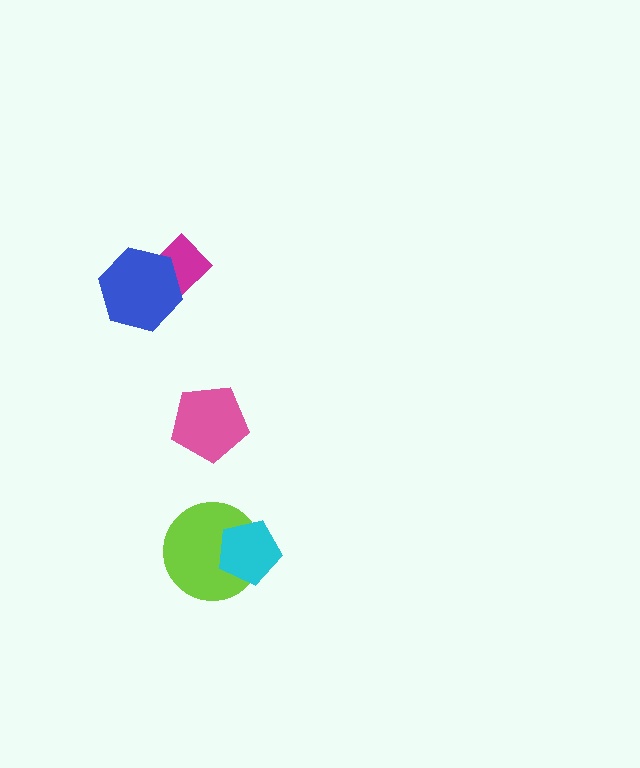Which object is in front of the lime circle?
The cyan pentagon is in front of the lime circle.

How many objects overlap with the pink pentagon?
0 objects overlap with the pink pentagon.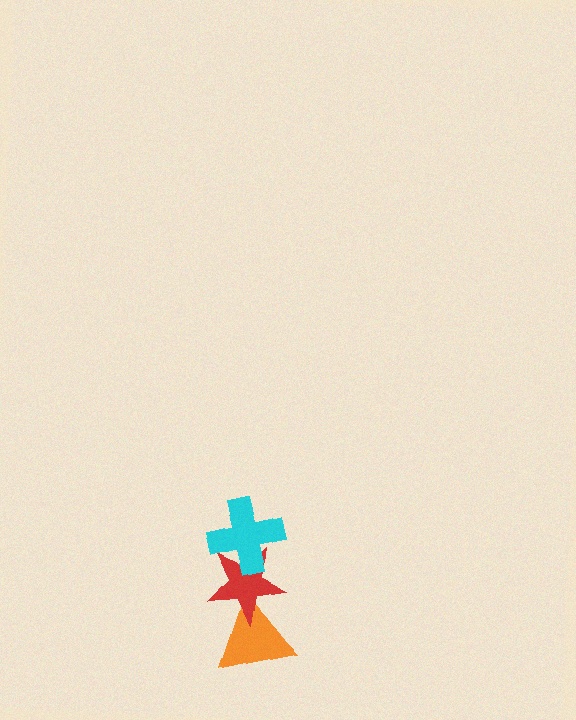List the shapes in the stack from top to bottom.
From top to bottom: the cyan cross, the red star, the orange triangle.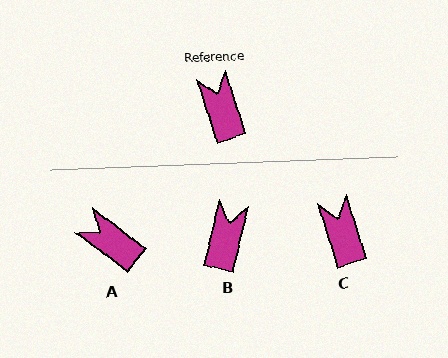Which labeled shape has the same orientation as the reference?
C.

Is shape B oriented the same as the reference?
No, it is off by about 31 degrees.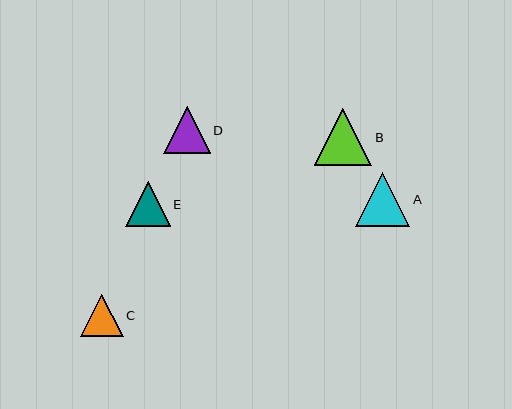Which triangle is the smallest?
Triangle C is the smallest with a size of approximately 43 pixels.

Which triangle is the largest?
Triangle B is the largest with a size of approximately 58 pixels.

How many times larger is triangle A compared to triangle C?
Triangle A is approximately 1.3 times the size of triangle C.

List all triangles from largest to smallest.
From largest to smallest: B, A, D, E, C.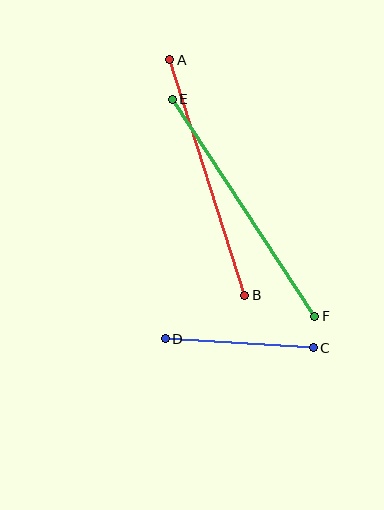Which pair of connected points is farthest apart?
Points E and F are farthest apart.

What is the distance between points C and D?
The distance is approximately 148 pixels.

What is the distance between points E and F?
The distance is approximately 260 pixels.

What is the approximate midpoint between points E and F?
The midpoint is at approximately (243, 208) pixels.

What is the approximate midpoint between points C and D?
The midpoint is at approximately (239, 343) pixels.